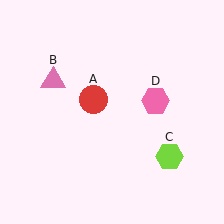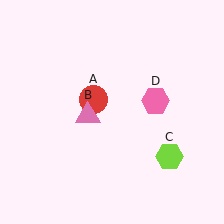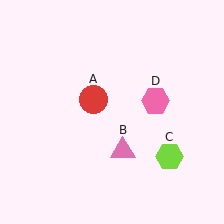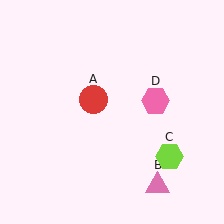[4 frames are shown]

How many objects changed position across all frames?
1 object changed position: pink triangle (object B).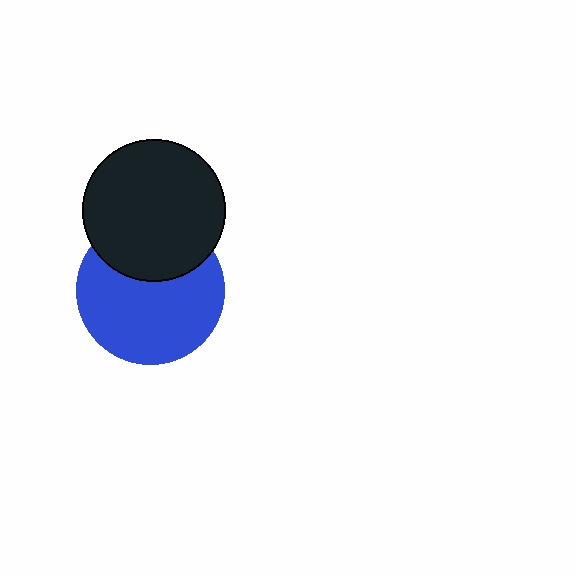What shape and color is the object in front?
The object in front is a black circle.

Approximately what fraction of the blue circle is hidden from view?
Roughly 33% of the blue circle is hidden behind the black circle.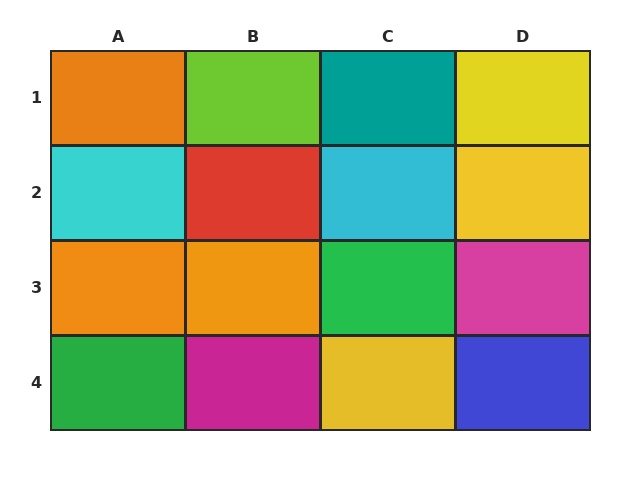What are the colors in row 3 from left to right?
Orange, orange, green, magenta.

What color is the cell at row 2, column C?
Cyan.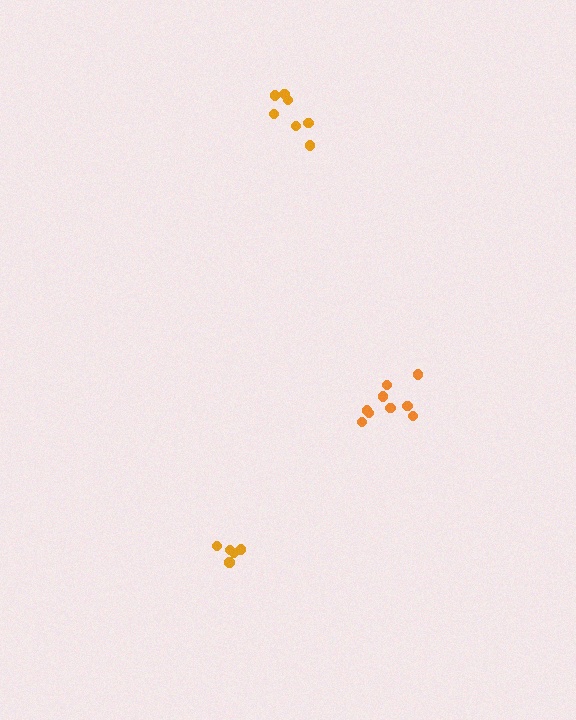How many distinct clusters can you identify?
There are 3 distinct clusters.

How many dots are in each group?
Group 1: 9 dots, Group 2: 5 dots, Group 3: 7 dots (21 total).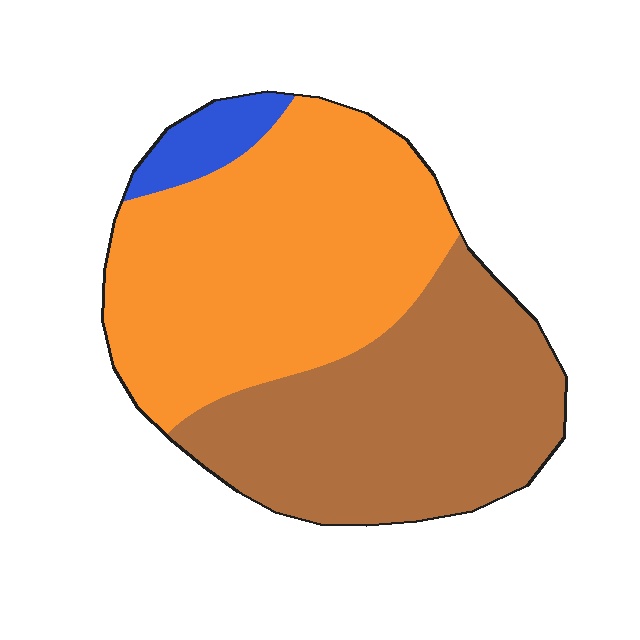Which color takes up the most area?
Orange, at roughly 50%.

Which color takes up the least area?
Blue, at roughly 5%.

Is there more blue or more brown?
Brown.